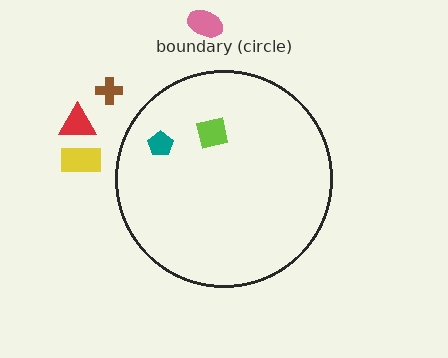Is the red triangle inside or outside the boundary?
Outside.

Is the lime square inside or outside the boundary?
Inside.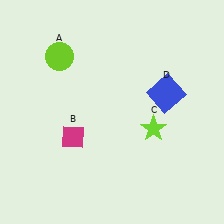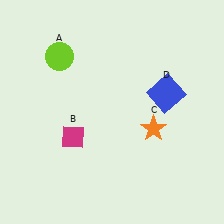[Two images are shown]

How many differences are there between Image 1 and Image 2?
There is 1 difference between the two images.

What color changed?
The star (C) changed from lime in Image 1 to orange in Image 2.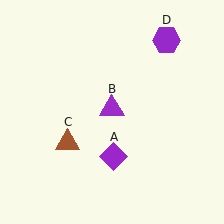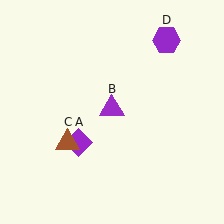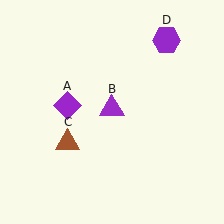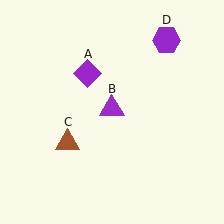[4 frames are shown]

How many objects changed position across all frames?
1 object changed position: purple diamond (object A).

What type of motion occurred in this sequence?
The purple diamond (object A) rotated clockwise around the center of the scene.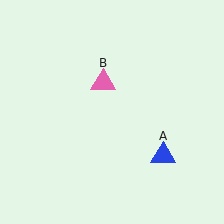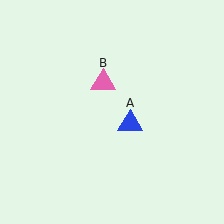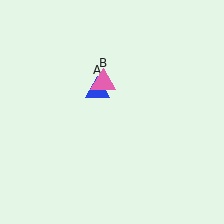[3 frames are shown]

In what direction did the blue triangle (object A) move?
The blue triangle (object A) moved up and to the left.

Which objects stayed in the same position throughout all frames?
Pink triangle (object B) remained stationary.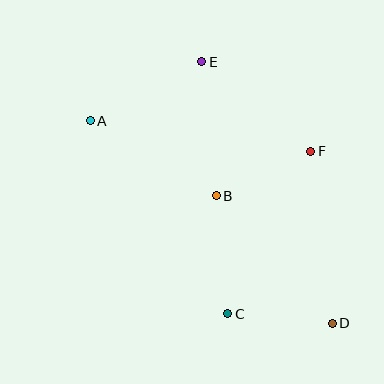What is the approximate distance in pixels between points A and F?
The distance between A and F is approximately 222 pixels.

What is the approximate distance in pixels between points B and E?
The distance between B and E is approximately 135 pixels.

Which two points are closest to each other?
Points B and F are closest to each other.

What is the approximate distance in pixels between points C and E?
The distance between C and E is approximately 253 pixels.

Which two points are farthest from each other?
Points A and D are farthest from each other.